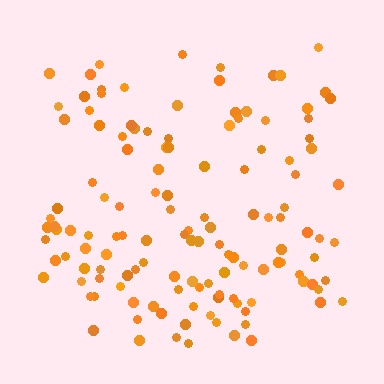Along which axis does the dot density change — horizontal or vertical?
Vertical.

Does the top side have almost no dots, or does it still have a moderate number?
Still a moderate number, just noticeably fewer than the bottom.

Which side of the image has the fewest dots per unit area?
The top.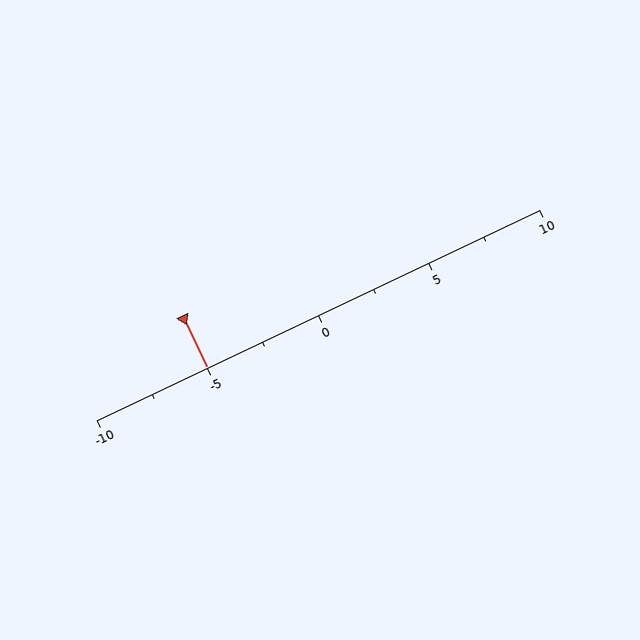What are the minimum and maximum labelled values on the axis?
The axis runs from -10 to 10.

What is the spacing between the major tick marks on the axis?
The major ticks are spaced 5 apart.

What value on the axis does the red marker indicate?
The marker indicates approximately -5.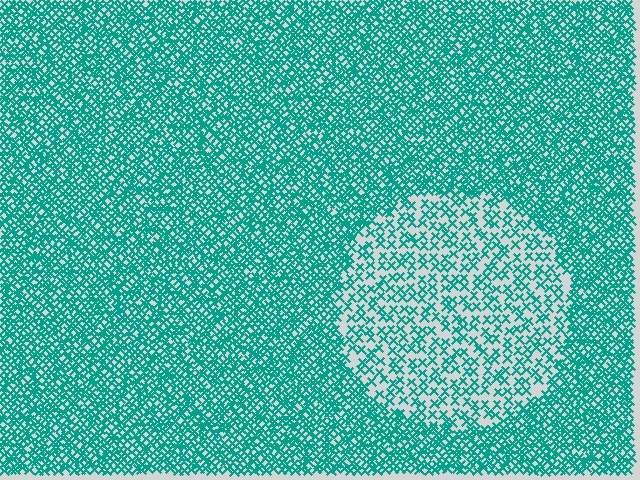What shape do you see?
I see a circle.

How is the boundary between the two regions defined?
The boundary is defined by a change in element density (approximately 2.3x ratio). All elements are the same color, size, and shape.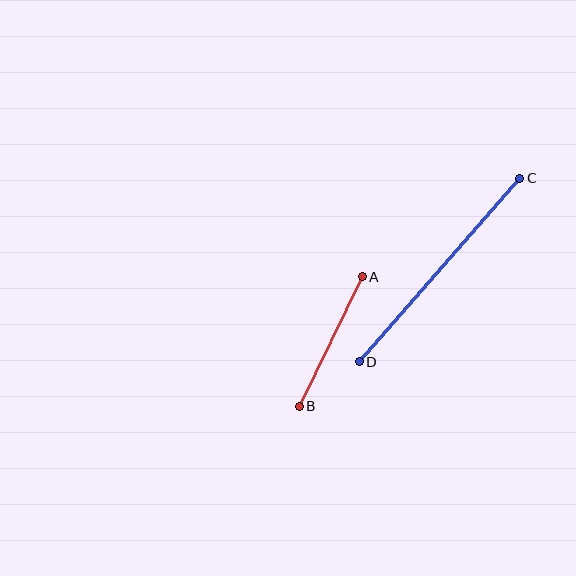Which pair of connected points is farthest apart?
Points C and D are farthest apart.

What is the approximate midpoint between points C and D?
The midpoint is at approximately (439, 270) pixels.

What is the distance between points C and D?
The distance is approximately 244 pixels.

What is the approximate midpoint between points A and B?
The midpoint is at approximately (331, 342) pixels.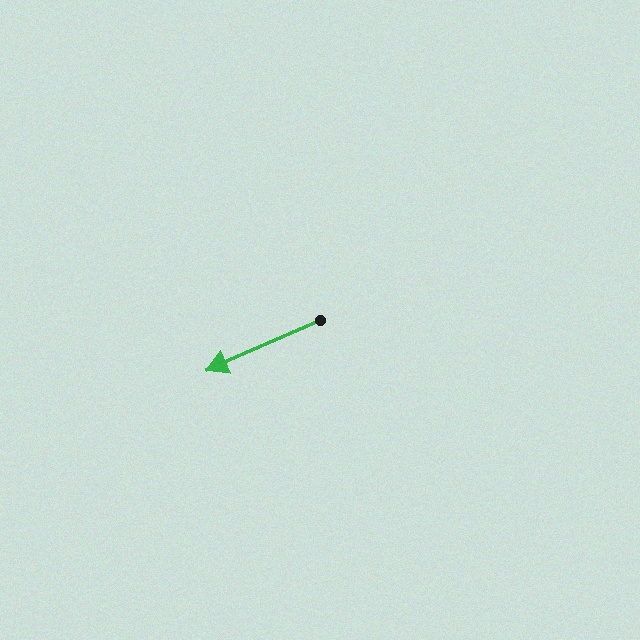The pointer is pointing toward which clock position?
Roughly 8 o'clock.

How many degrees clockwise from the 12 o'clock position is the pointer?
Approximately 246 degrees.